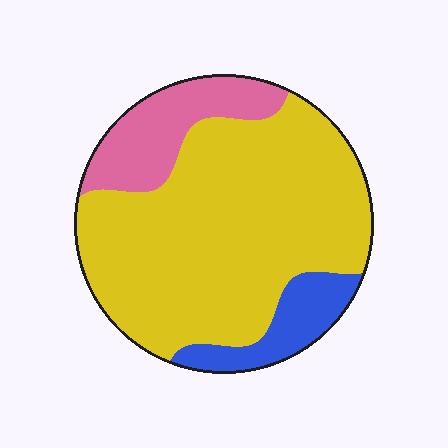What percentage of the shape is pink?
Pink covers about 15% of the shape.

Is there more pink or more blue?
Pink.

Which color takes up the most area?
Yellow, at roughly 70%.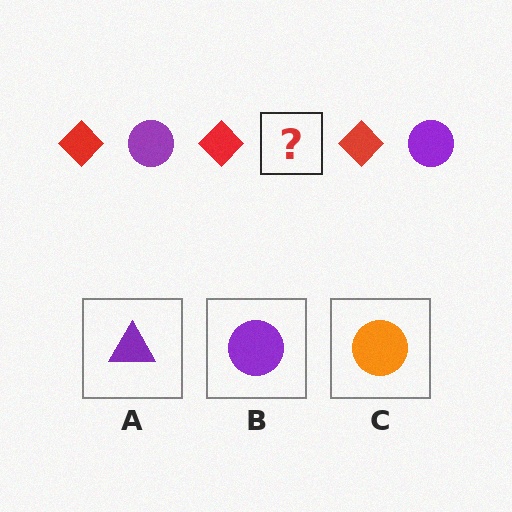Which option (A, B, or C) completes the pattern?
B.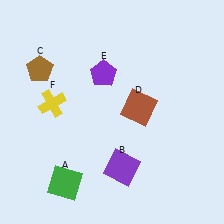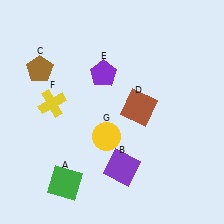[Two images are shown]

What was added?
A yellow circle (G) was added in Image 2.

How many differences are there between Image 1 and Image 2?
There is 1 difference between the two images.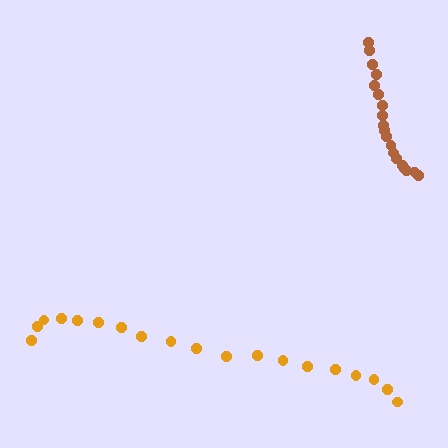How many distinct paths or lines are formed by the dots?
There are 2 distinct paths.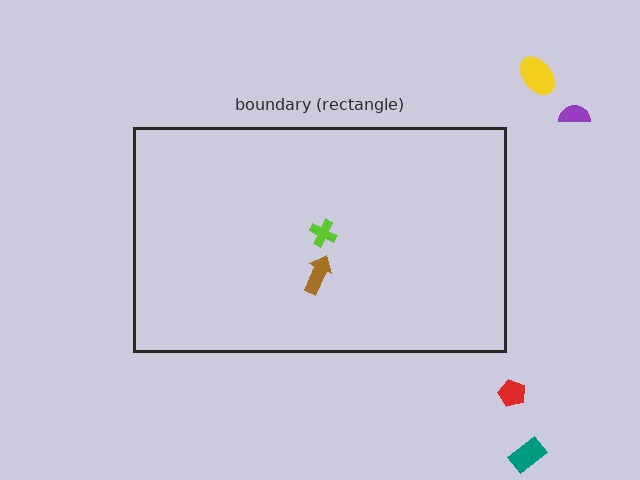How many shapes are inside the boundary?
2 inside, 4 outside.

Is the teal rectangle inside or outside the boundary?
Outside.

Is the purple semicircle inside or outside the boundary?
Outside.